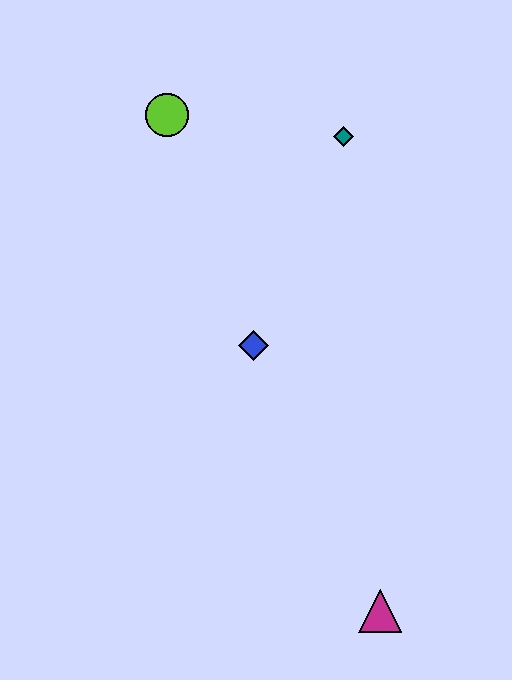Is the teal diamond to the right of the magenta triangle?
No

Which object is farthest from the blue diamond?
The magenta triangle is farthest from the blue diamond.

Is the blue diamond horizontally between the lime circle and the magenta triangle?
Yes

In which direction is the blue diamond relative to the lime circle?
The blue diamond is below the lime circle.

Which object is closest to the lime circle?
The teal diamond is closest to the lime circle.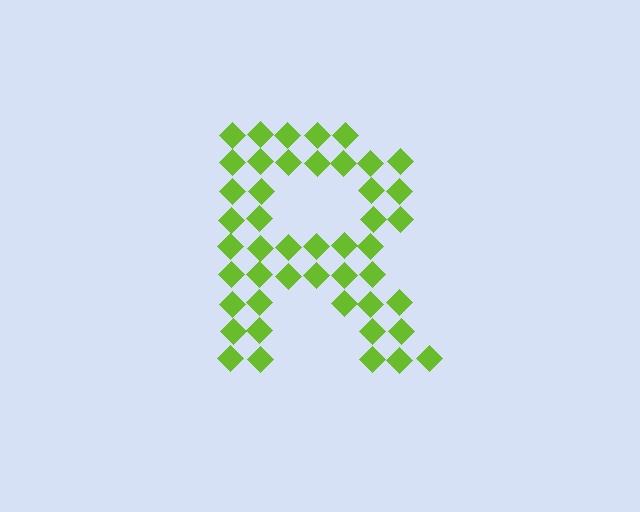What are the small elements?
The small elements are diamonds.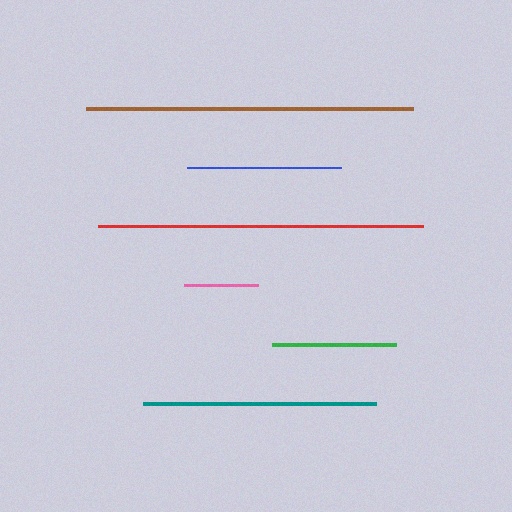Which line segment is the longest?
The brown line is the longest at approximately 327 pixels.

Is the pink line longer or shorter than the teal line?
The teal line is longer than the pink line.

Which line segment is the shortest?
The pink line is the shortest at approximately 75 pixels.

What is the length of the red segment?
The red segment is approximately 325 pixels long.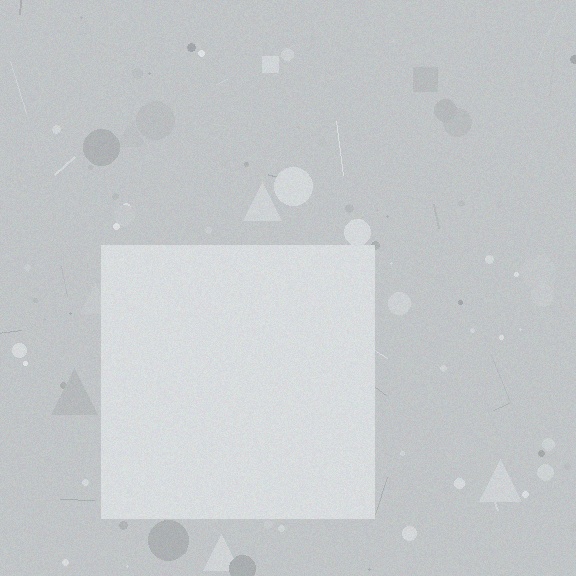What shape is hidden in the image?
A square is hidden in the image.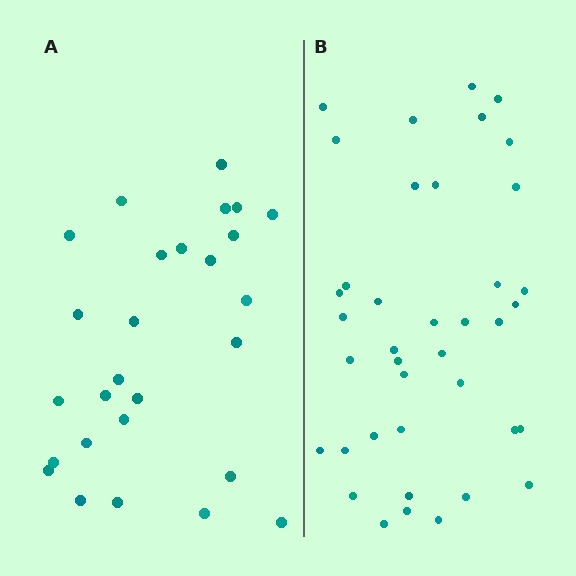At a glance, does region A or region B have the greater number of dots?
Region B (the right region) has more dots.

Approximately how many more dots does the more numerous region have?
Region B has roughly 12 or so more dots than region A.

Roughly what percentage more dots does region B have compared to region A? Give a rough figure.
About 45% more.